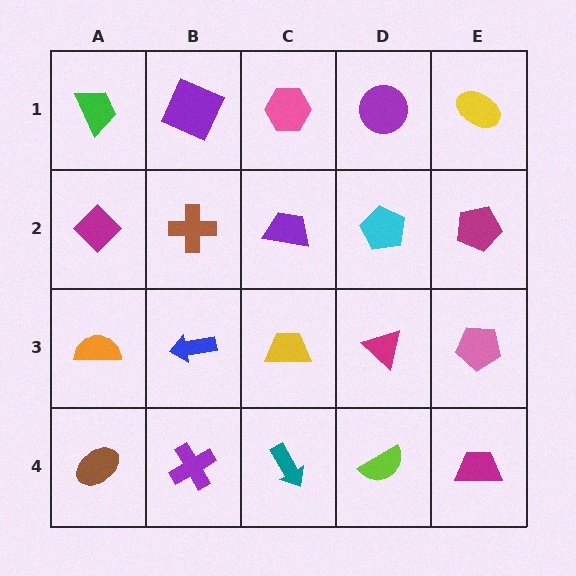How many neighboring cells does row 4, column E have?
2.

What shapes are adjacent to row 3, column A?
A magenta diamond (row 2, column A), a brown ellipse (row 4, column A), a blue arrow (row 3, column B).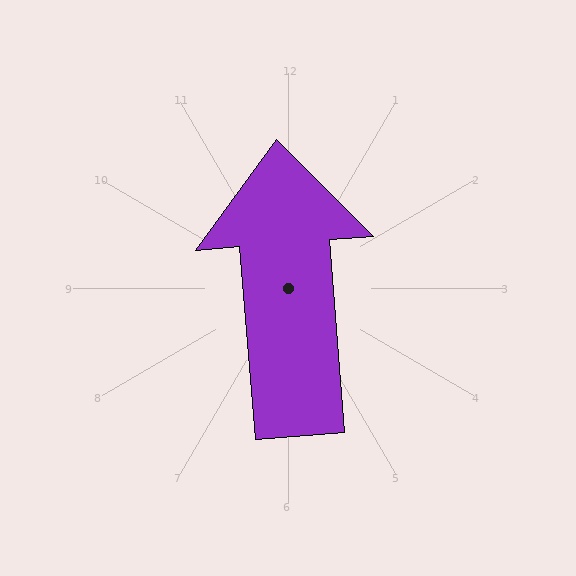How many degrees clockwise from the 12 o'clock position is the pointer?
Approximately 356 degrees.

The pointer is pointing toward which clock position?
Roughly 12 o'clock.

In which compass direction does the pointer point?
North.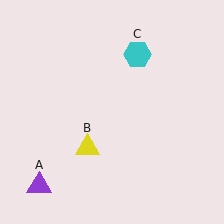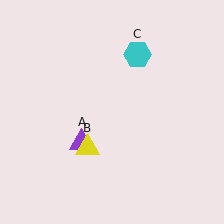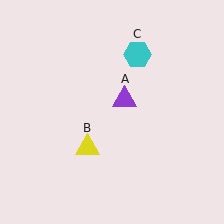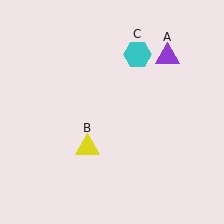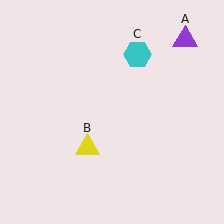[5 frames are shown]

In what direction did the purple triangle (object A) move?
The purple triangle (object A) moved up and to the right.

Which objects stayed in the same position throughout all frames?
Yellow triangle (object B) and cyan hexagon (object C) remained stationary.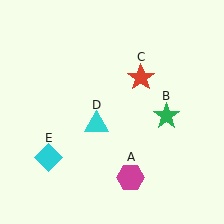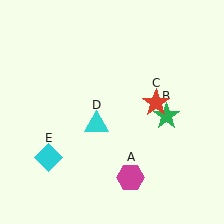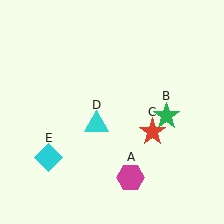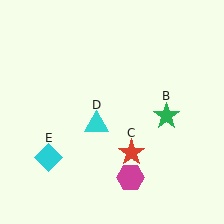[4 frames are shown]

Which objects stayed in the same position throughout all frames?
Magenta hexagon (object A) and green star (object B) and cyan triangle (object D) and cyan diamond (object E) remained stationary.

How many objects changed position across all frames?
1 object changed position: red star (object C).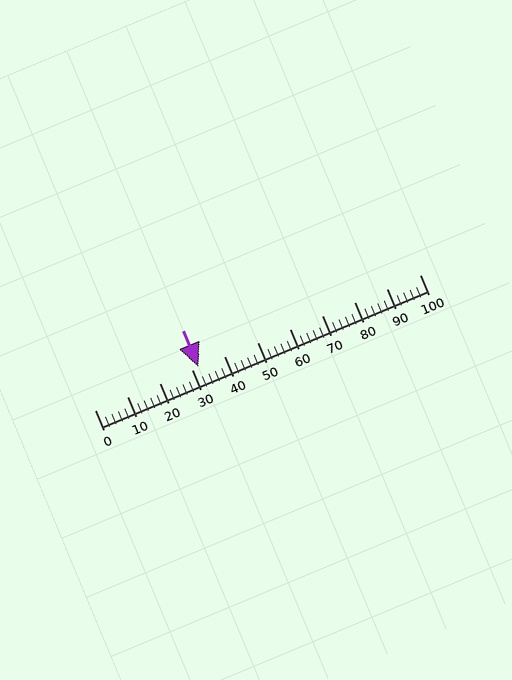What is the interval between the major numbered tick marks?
The major tick marks are spaced 10 units apart.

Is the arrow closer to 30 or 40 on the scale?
The arrow is closer to 30.